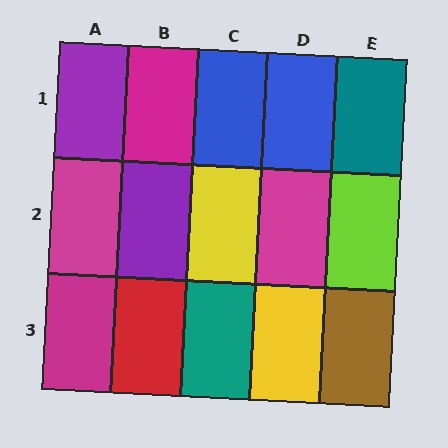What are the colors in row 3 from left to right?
Magenta, red, teal, yellow, brown.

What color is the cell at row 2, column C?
Yellow.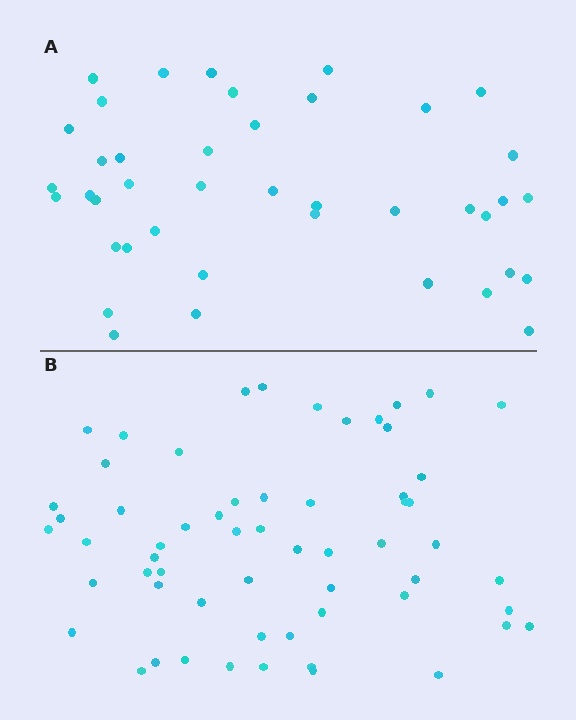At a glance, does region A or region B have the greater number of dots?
Region B (the bottom region) has more dots.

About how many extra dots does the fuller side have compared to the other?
Region B has approximately 20 more dots than region A.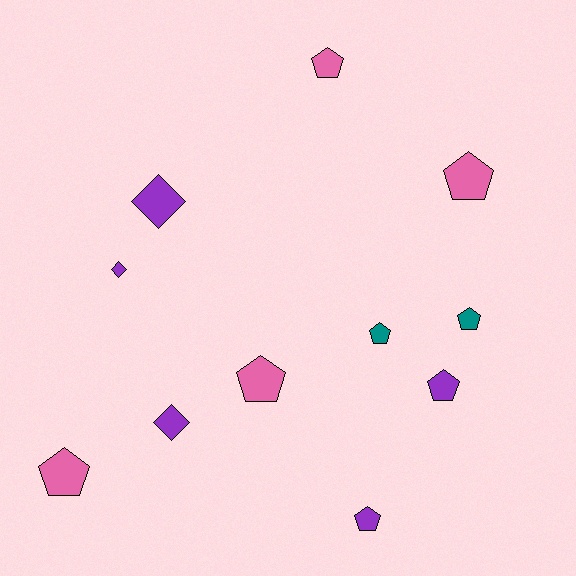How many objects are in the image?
There are 11 objects.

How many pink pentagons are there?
There are 4 pink pentagons.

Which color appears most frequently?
Purple, with 5 objects.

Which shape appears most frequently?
Pentagon, with 8 objects.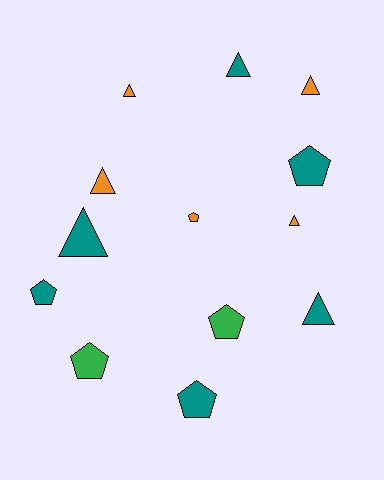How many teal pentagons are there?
There are 3 teal pentagons.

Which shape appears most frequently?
Triangle, with 7 objects.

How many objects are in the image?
There are 13 objects.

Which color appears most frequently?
Teal, with 6 objects.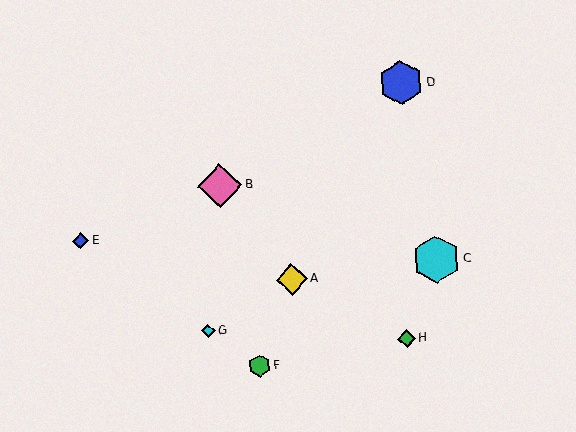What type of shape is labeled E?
Shape E is a blue diamond.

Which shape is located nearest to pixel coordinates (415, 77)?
The blue hexagon (labeled D) at (401, 83) is nearest to that location.